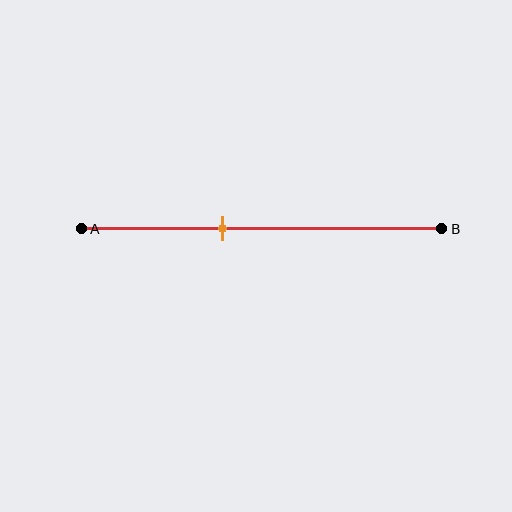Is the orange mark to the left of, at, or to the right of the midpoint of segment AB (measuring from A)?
The orange mark is to the left of the midpoint of segment AB.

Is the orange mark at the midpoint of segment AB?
No, the mark is at about 40% from A, not at the 50% midpoint.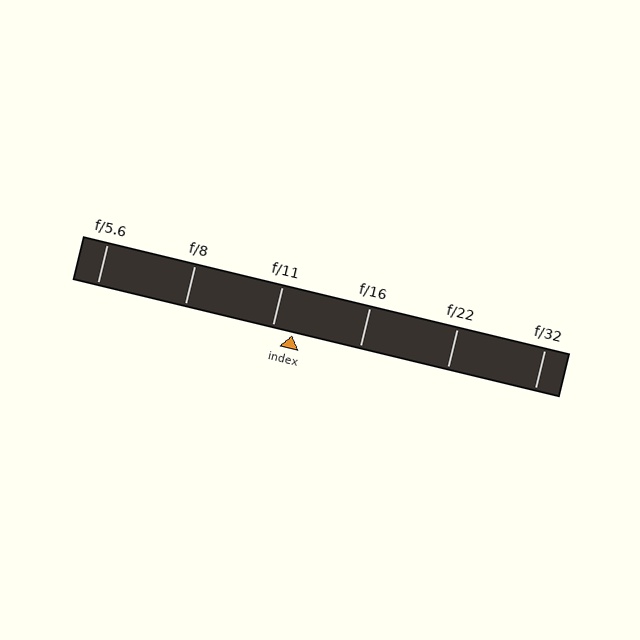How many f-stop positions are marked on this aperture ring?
There are 6 f-stop positions marked.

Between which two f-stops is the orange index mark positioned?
The index mark is between f/11 and f/16.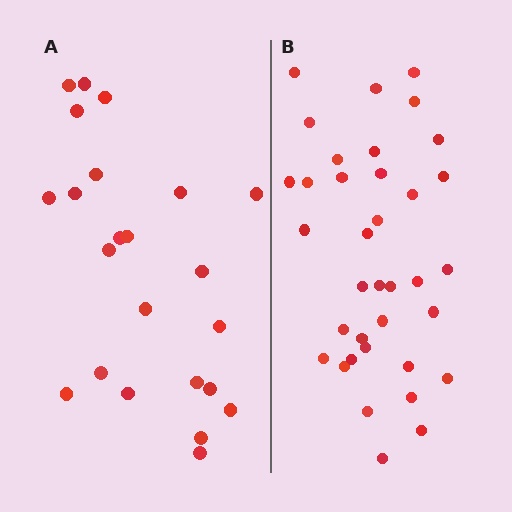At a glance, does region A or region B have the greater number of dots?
Region B (the right region) has more dots.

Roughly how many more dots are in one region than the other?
Region B has approximately 15 more dots than region A.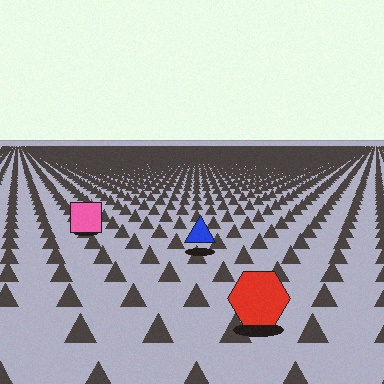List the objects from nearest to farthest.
From nearest to farthest: the red hexagon, the blue triangle, the pink square.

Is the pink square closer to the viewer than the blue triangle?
No. The blue triangle is closer — you can tell from the texture gradient: the ground texture is coarser near it.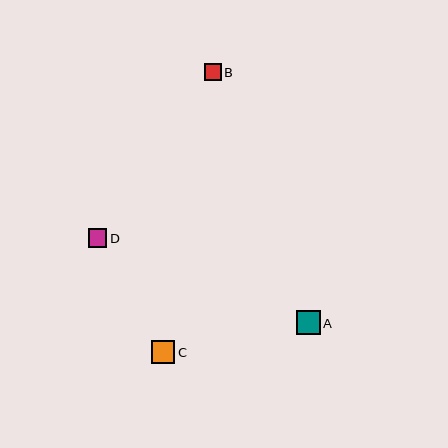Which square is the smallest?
Square B is the smallest with a size of approximately 16 pixels.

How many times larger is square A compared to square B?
Square A is approximately 1.4 times the size of square B.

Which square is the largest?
Square A is the largest with a size of approximately 24 pixels.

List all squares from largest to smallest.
From largest to smallest: A, C, D, B.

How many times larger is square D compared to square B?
Square D is approximately 1.1 times the size of square B.